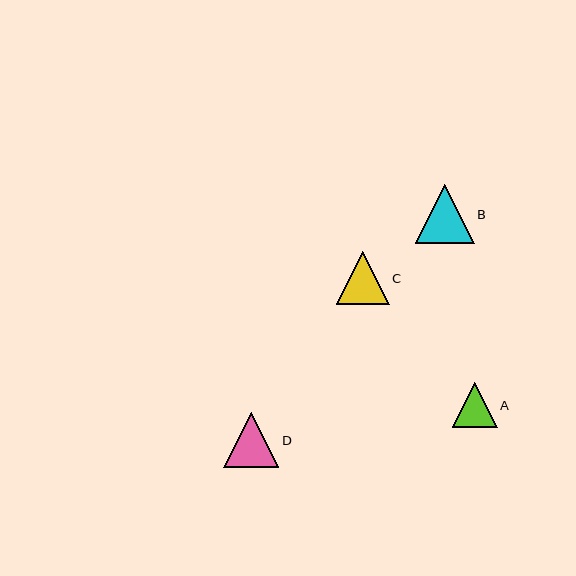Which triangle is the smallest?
Triangle A is the smallest with a size of approximately 45 pixels.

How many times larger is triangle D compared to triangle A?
Triangle D is approximately 1.2 times the size of triangle A.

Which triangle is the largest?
Triangle B is the largest with a size of approximately 59 pixels.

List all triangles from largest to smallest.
From largest to smallest: B, D, C, A.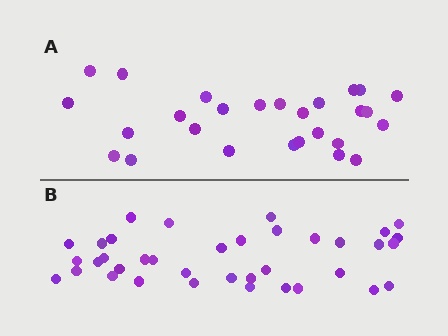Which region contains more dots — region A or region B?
Region B (the bottom region) has more dots.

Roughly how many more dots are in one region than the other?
Region B has roughly 10 or so more dots than region A.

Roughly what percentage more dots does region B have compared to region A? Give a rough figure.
About 35% more.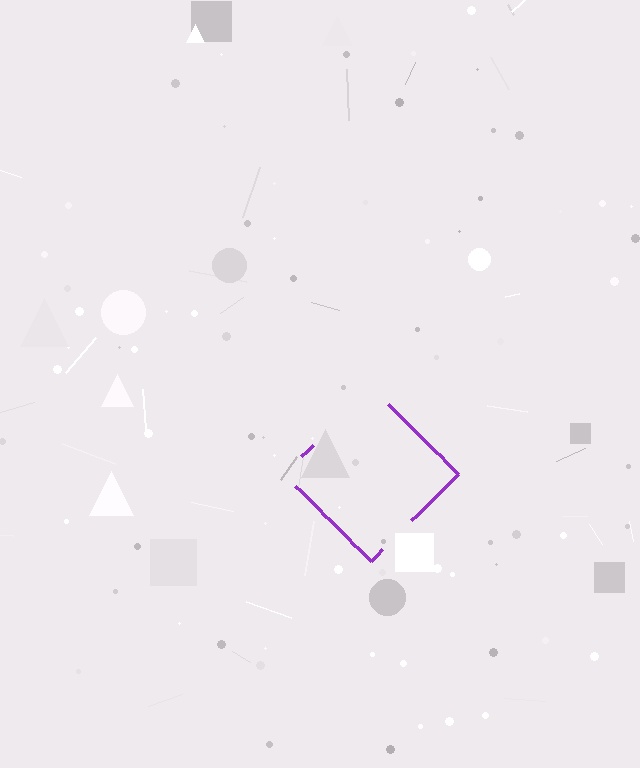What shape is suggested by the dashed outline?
The dashed outline suggests a diamond.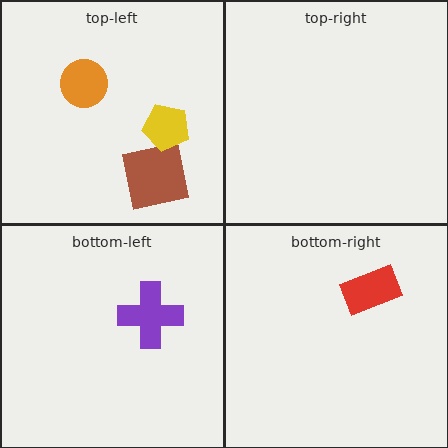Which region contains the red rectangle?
The bottom-right region.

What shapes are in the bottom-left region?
The purple cross.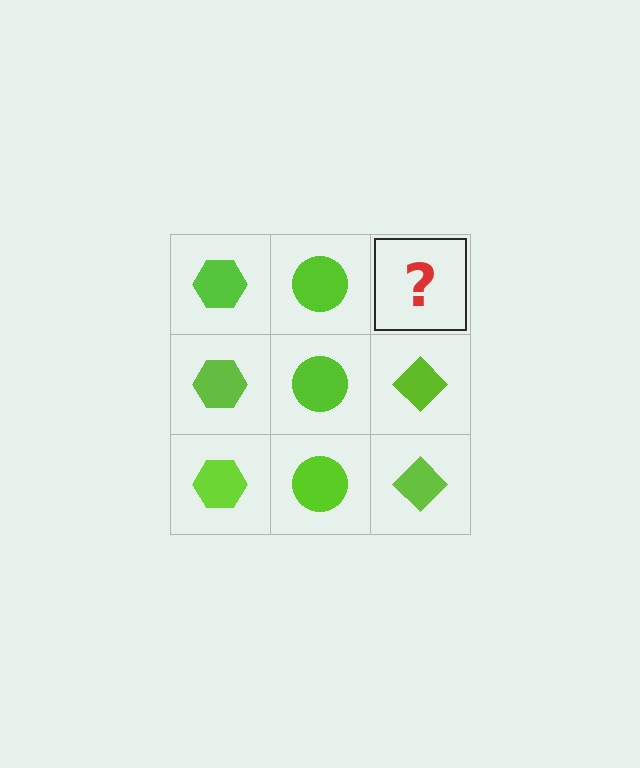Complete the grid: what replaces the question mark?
The question mark should be replaced with a lime diamond.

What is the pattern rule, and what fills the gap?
The rule is that each column has a consistent shape. The gap should be filled with a lime diamond.